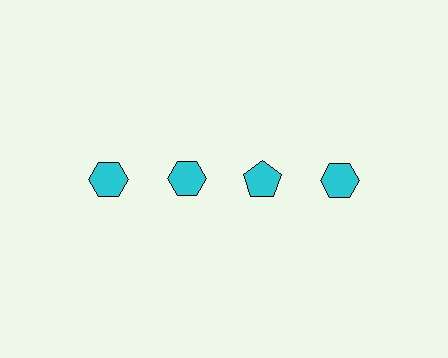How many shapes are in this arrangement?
There are 4 shapes arranged in a grid pattern.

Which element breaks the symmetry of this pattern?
The cyan pentagon in the top row, center column breaks the symmetry. All other shapes are cyan hexagons.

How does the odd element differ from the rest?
It has a different shape: pentagon instead of hexagon.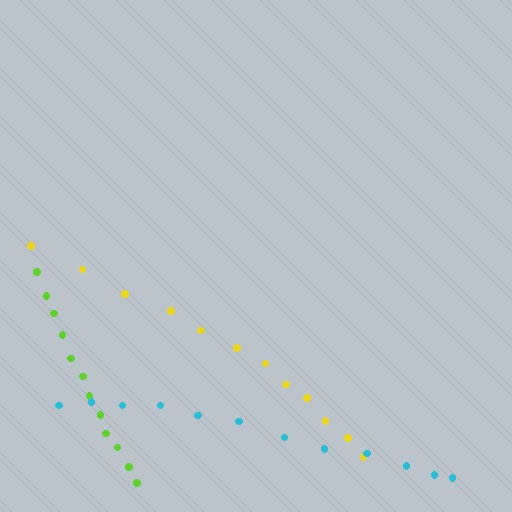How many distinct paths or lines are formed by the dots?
There are 3 distinct paths.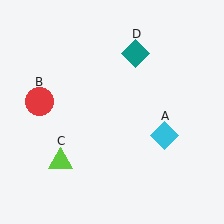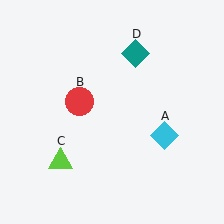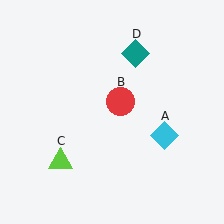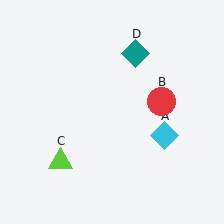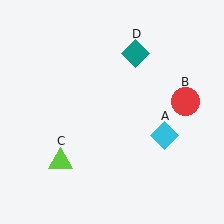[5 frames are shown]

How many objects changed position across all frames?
1 object changed position: red circle (object B).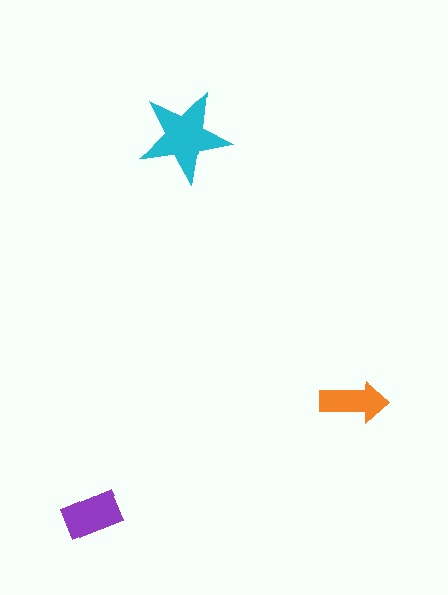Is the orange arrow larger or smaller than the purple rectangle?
Smaller.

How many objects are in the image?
There are 3 objects in the image.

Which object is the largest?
The cyan star.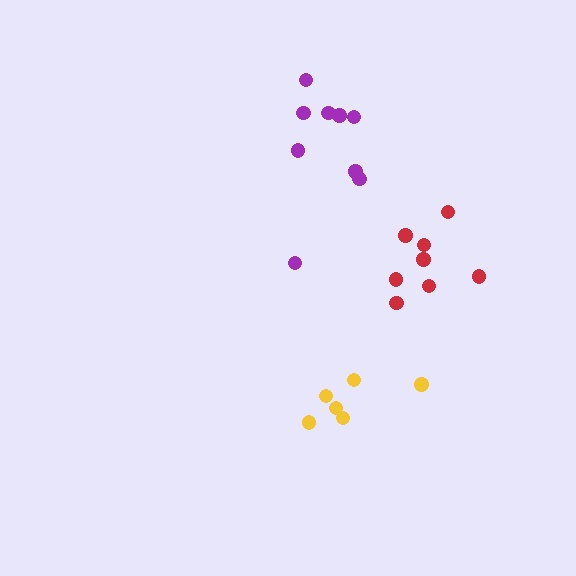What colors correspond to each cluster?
The clusters are colored: red, purple, yellow.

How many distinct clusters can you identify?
There are 3 distinct clusters.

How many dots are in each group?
Group 1: 8 dots, Group 2: 9 dots, Group 3: 6 dots (23 total).